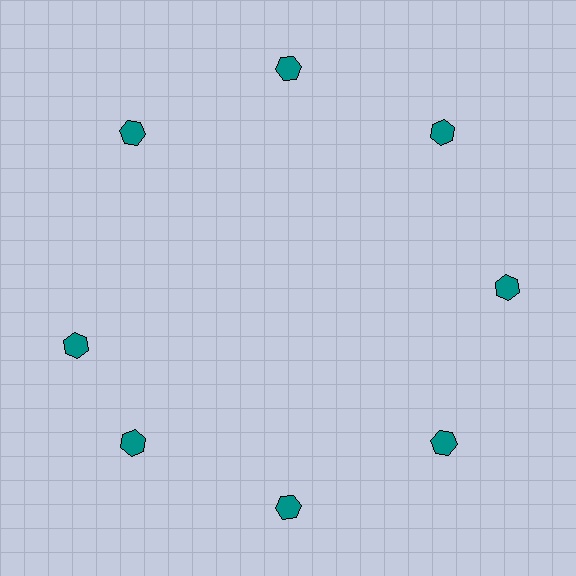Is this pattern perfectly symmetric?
No. The 8 teal hexagons are arranged in a ring, but one element near the 9 o'clock position is rotated out of alignment along the ring, breaking the 8-fold rotational symmetry.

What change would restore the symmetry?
The symmetry would be restored by rotating it back into even spacing with its neighbors so that all 8 hexagons sit at equal angles and equal distance from the center.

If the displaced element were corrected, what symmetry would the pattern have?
It would have 8-fold rotational symmetry — the pattern would map onto itself every 45 degrees.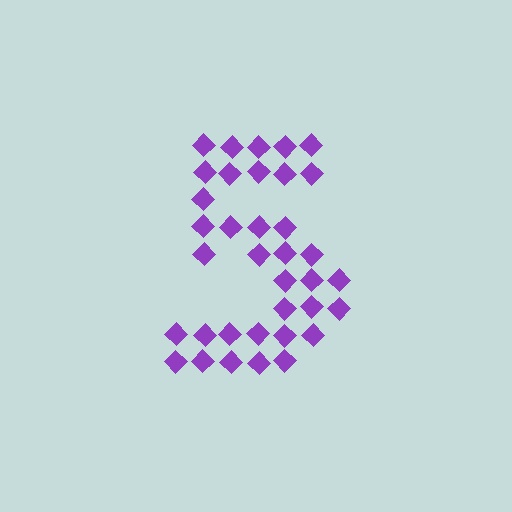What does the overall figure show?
The overall figure shows the digit 5.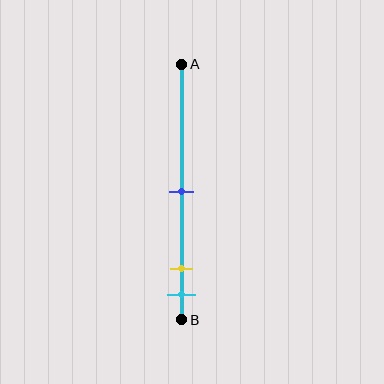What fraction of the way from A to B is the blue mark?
The blue mark is approximately 50% (0.5) of the way from A to B.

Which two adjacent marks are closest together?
The yellow and cyan marks are the closest adjacent pair.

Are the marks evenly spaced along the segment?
No, the marks are not evenly spaced.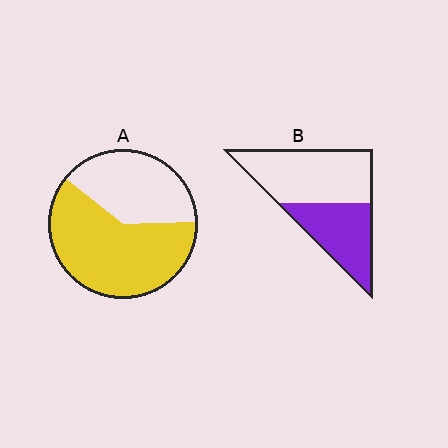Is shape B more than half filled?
No.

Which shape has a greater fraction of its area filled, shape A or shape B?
Shape A.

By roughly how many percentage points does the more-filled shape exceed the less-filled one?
By roughly 20 percentage points (A over B).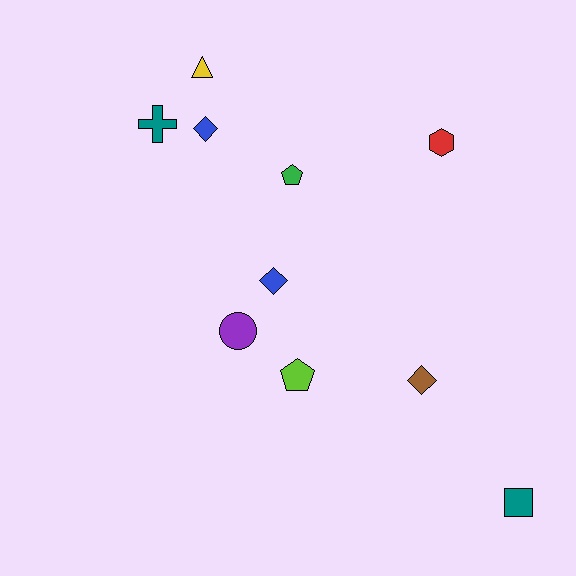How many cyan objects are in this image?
There are no cyan objects.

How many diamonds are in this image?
There are 3 diamonds.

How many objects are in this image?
There are 10 objects.